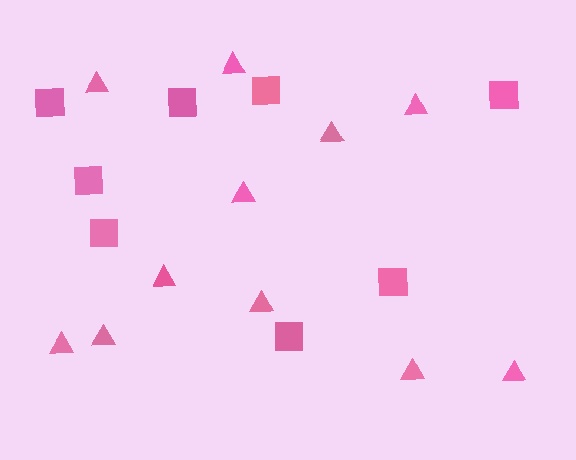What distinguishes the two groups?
There are 2 groups: one group of triangles (11) and one group of squares (8).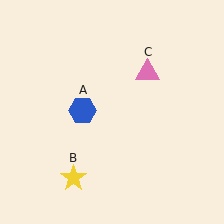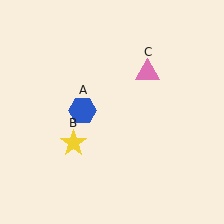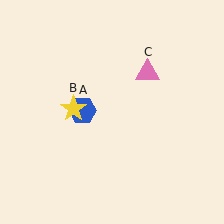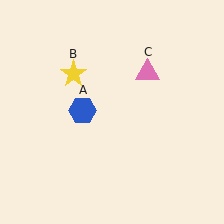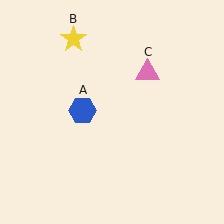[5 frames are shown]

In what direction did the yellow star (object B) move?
The yellow star (object B) moved up.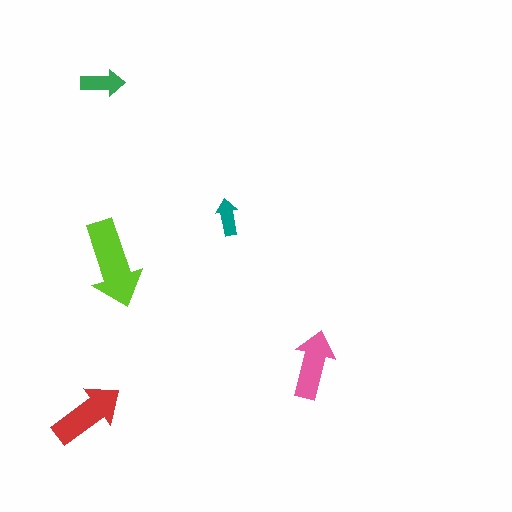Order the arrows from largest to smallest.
the lime one, the red one, the pink one, the green one, the teal one.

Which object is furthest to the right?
The pink arrow is rightmost.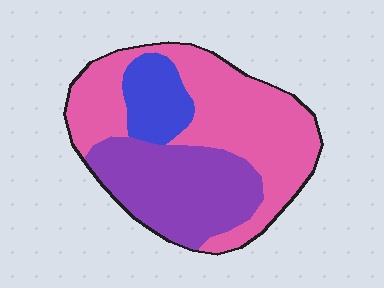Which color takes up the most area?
Pink, at roughly 50%.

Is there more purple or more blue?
Purple.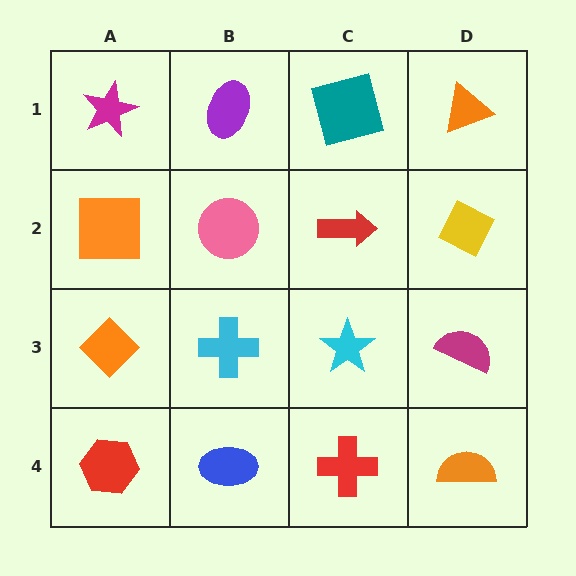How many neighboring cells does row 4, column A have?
2.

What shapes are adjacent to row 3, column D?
A yellow diamond (row 2, column D), an orange semicircle (row 4, column D), a cyan star (row 3, column C).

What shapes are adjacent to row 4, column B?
A cyan cross (row 3, column B), a red hexagon (row 4, column A), a red cross (row 4, column C).